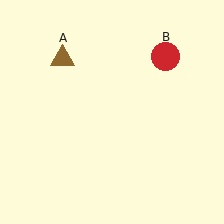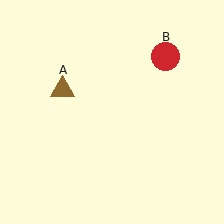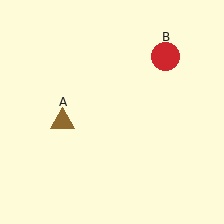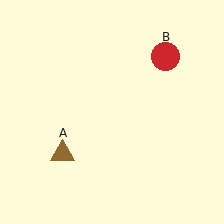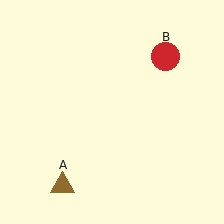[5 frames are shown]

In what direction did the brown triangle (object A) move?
The brown triangle (object A) moved down.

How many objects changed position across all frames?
1 object changed position: brown triangle (object A).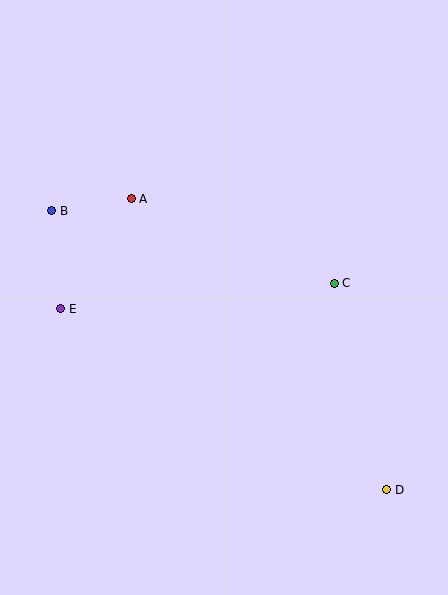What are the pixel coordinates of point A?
Point A is at (131, 199).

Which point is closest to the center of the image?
Point C at (334, 283) is closest to the center.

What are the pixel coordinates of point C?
Point C is at (334, 283).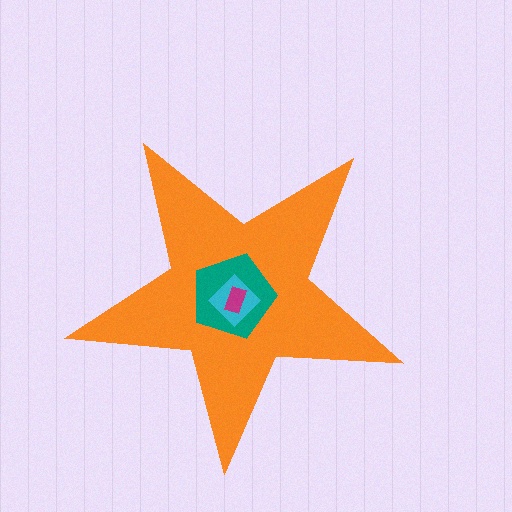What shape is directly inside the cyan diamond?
The magenta rectangle.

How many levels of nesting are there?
4.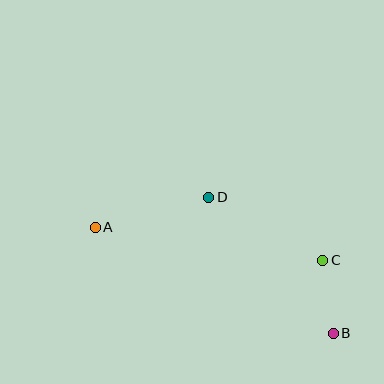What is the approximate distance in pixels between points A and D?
The distance between A and D is approximately 117 pixels.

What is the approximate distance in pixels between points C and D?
The distance between C and D is approximately 131 pixels.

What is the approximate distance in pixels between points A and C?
The distance between A and C is approximately 230 pixels.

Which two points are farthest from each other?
Points A and B are farthest from each other.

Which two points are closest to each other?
Points B and C are closest to each other.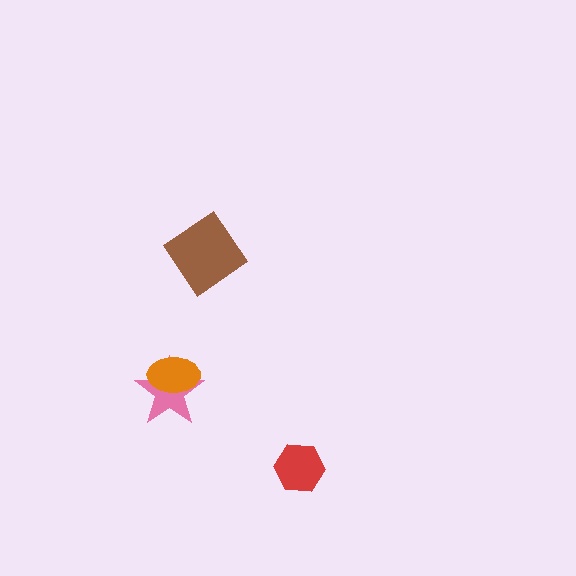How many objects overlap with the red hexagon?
0 objects overlap with the red hexagon.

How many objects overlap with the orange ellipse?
1 object overlaps with the orange ellipse.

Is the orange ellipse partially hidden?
No, no other shape covers it.